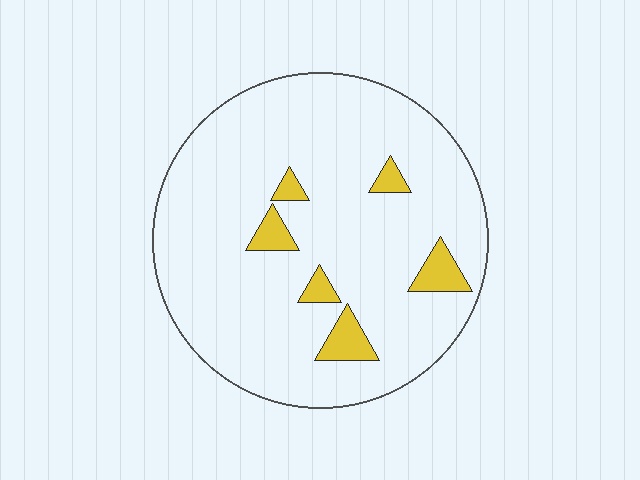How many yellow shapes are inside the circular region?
6.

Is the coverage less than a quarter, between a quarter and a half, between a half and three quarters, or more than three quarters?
Less than a quarter.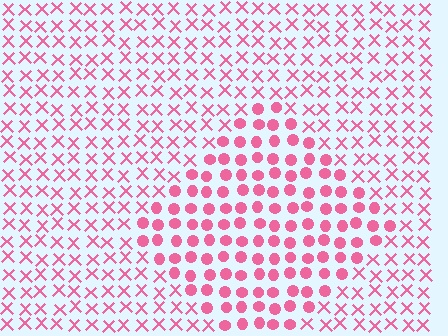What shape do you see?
I see a diamond.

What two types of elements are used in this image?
The image uses circles inside the diamond region and X marks outside it.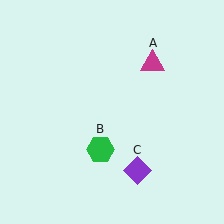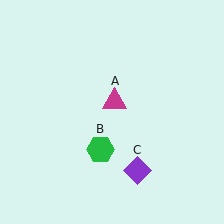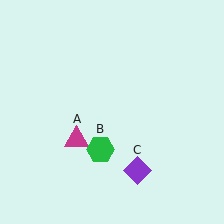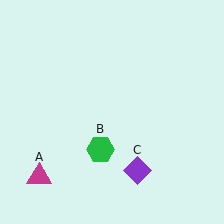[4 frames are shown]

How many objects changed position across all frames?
1 object changed position: magenta triangle (object A).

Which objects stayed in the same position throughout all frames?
Green hexagon (object B) and purple diamond (object C) remained stationary.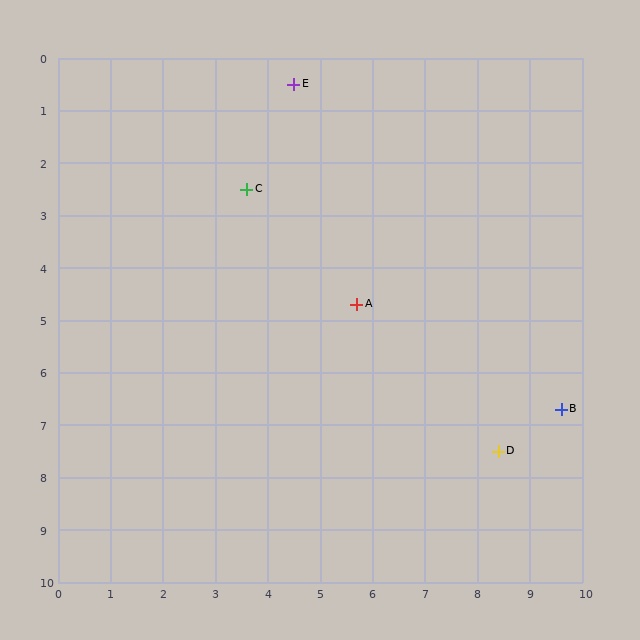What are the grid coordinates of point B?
Point B is at approximately (9.6, 6.7).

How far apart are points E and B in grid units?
Points E and B are about 8.0 grid units apart.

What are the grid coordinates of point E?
Point E is at approximately (4.5, 0.5).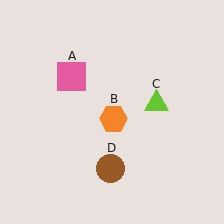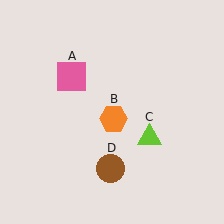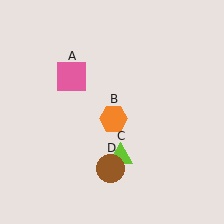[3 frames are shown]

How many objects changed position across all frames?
1 object changed position: lime triangle (object C).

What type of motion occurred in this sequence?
The lime triangle (object C) rotated clockwise around the center of the scene.